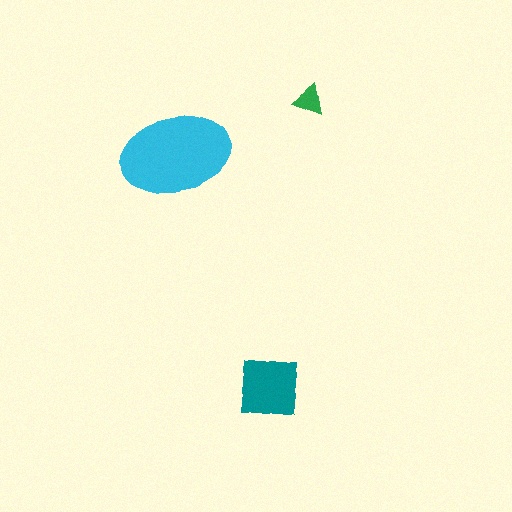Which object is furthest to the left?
The cyan ellipse is leftmost.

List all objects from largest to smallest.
The cyan ellipse, the teal square, the green triangle.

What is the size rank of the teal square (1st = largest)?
2nd.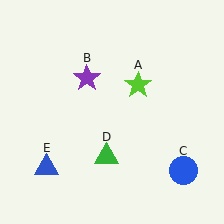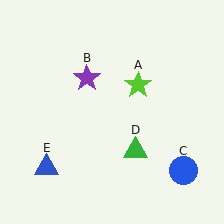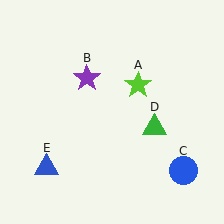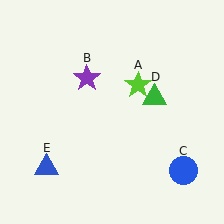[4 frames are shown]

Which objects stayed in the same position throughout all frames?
Lime star (object A) and purple star (object B) and blue circle (object C) and blue triangle (object E) remained stationary.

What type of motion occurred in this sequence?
The green triangle (object D) rotated counterclockwise around the center of the scene.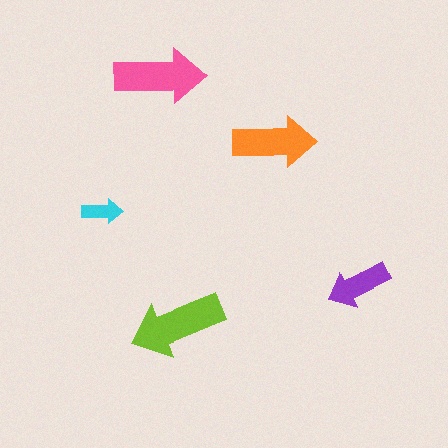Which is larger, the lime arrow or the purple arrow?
The lime one.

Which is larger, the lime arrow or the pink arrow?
The lime one.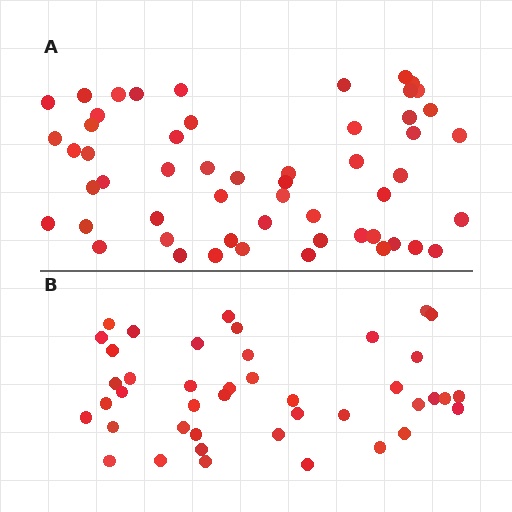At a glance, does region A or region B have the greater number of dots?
Region A (the top region) has more dots.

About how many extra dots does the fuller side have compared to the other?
Region A has roughly 12 or so more dots than region B.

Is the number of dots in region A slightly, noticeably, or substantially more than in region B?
Region A has noticeably more, but not dramatically so. The ratio is roughly 1.3 to 1.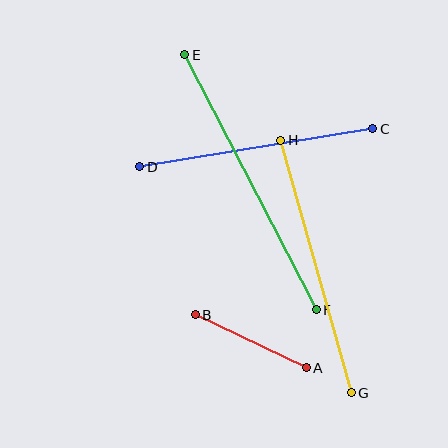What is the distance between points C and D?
The distance is approximately 236 pixels.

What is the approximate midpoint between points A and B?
The midpoint is at approximately (251, 341) pixels.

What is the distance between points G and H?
The distance is approximately 262 pixels.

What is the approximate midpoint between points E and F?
The midpoint is at approximately (250, 182) pixels.